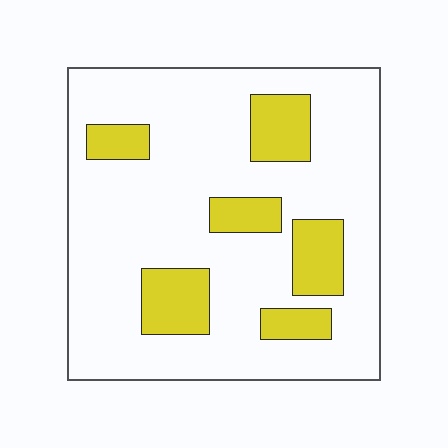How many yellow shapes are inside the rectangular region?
6.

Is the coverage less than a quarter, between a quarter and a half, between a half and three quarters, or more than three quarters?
Less than a quarter.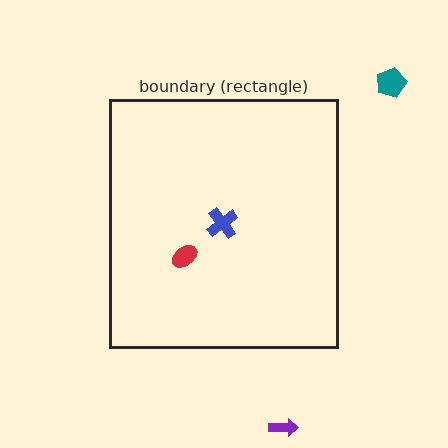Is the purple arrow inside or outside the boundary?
Outside.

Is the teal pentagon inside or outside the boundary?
Outside.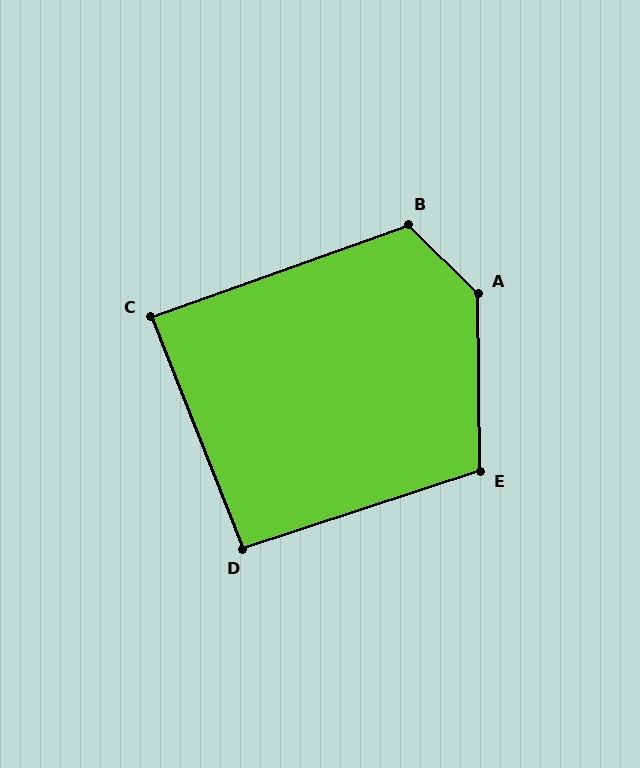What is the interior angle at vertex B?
Approximately 116 degrees (obtuse).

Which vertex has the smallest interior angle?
C, at approximately 88 degrees.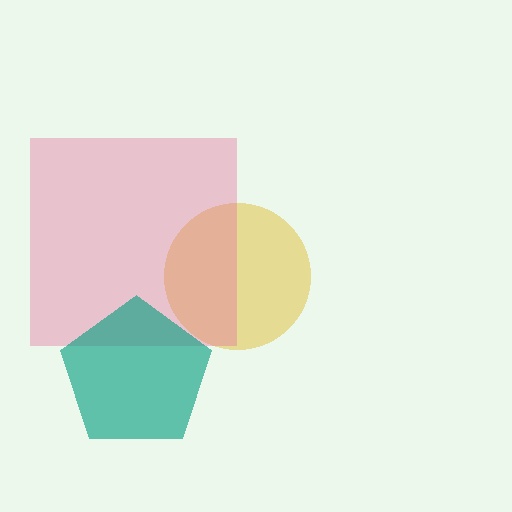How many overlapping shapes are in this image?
There are 3 overlapping shapes in the image.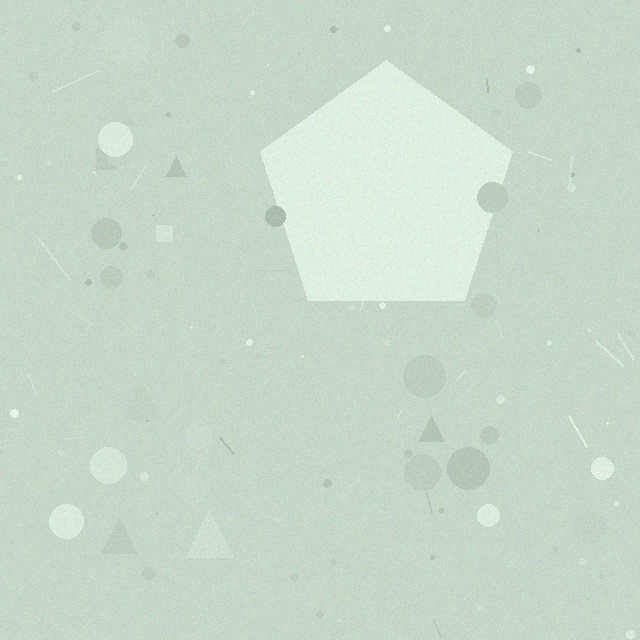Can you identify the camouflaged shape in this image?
The camouflaged shape is a pentagon.